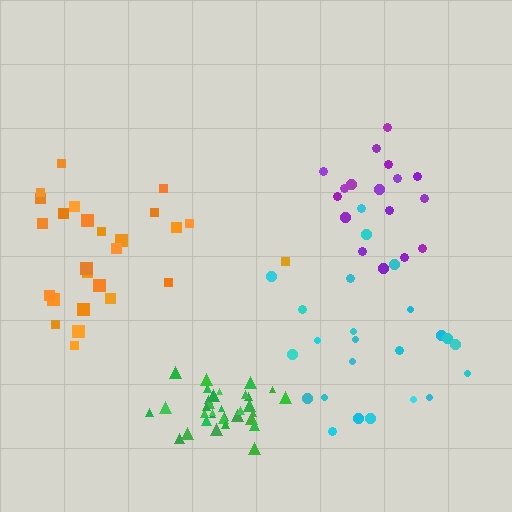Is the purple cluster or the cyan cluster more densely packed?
Cyan.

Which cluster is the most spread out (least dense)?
Orange.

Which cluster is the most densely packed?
Green.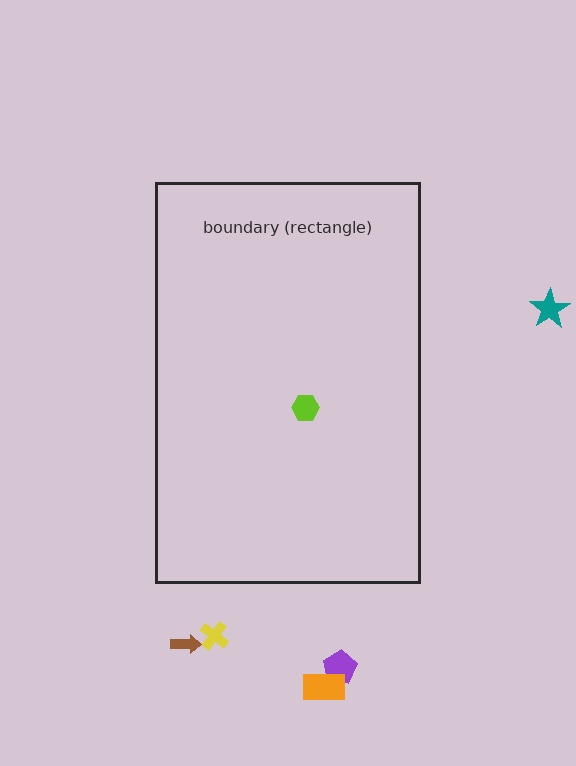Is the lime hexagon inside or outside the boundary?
Inside.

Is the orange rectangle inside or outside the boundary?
Outside.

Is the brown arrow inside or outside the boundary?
Outside.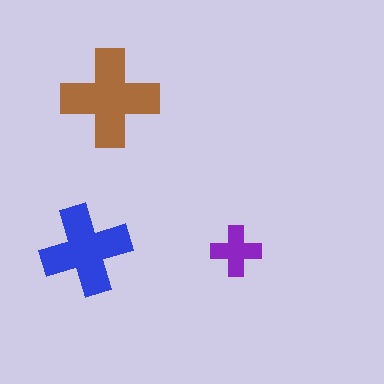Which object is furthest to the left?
The blue cross is leftmost.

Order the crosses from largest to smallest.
the brown one, the blue one, the purple one.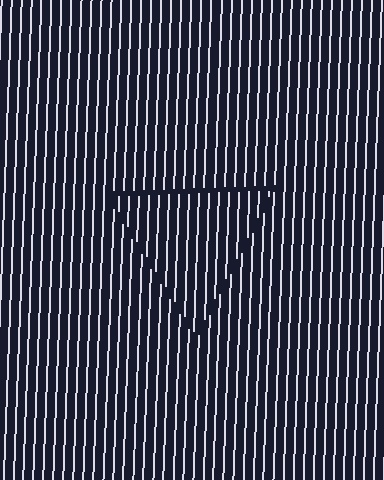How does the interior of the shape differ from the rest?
The interior of the shape contains the same grating, shifted by half a period — the contour is defined by the phase discontinuity where line-ends from the inner and outer gratings abut.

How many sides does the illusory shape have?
3 sides — the line-ends trace a triangle.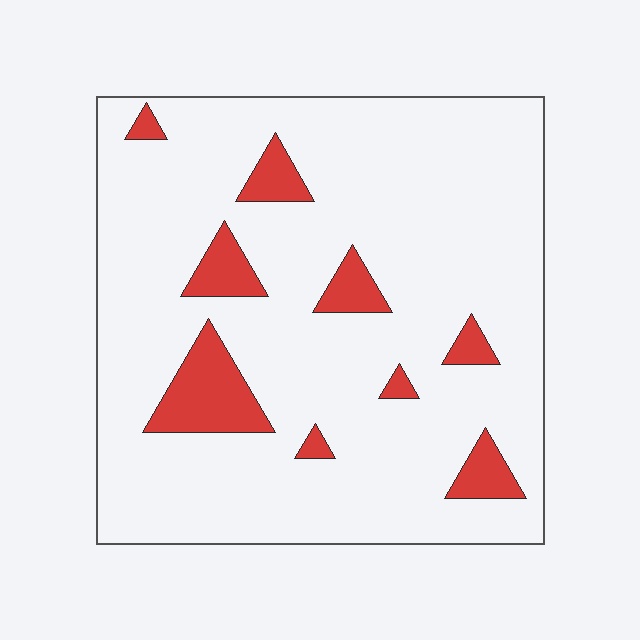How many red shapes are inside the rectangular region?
9.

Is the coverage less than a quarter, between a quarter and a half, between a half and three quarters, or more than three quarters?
Less than a quarter.